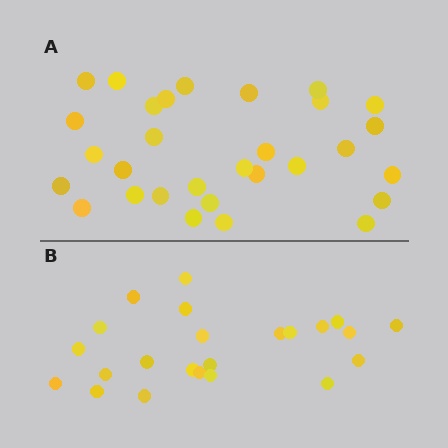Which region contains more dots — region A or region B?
Region A (the top region) has more dots.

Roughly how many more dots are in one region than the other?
Region A has roughly 8 or so more dots than region B.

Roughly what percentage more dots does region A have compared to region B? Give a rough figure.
About 30% more.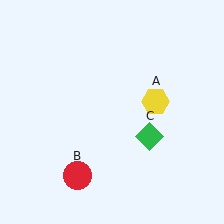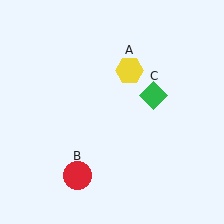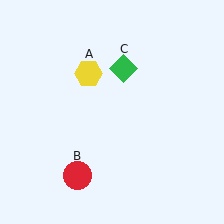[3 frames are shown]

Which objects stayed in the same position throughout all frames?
Red circle (object B) remained stationary.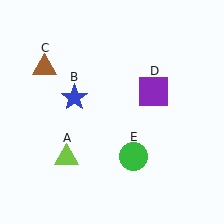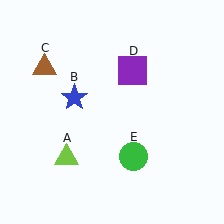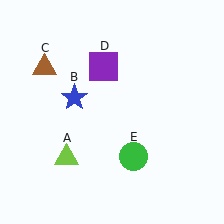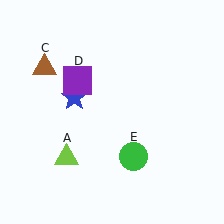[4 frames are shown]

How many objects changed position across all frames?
1 object changed position: purple square (object D).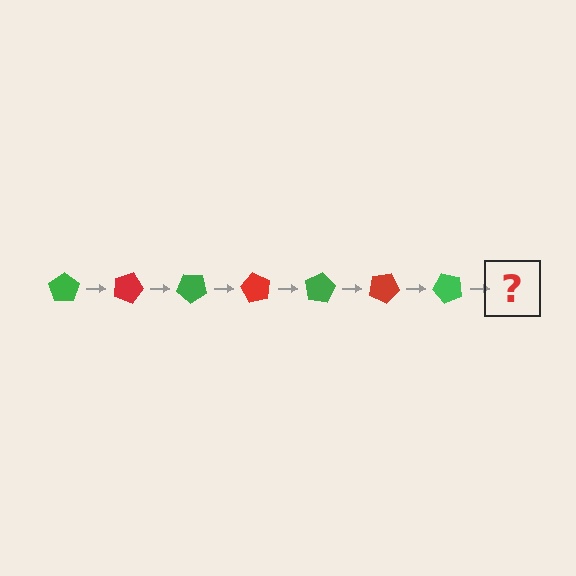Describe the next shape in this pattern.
It should be a red pentagon, rotated 140 degrees from the start.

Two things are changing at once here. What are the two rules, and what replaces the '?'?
The two rules are that it rotates 20 degrees each step and the color cycles through green and red. The '?' should be a red pentagon, rotated 140 degrees from the start.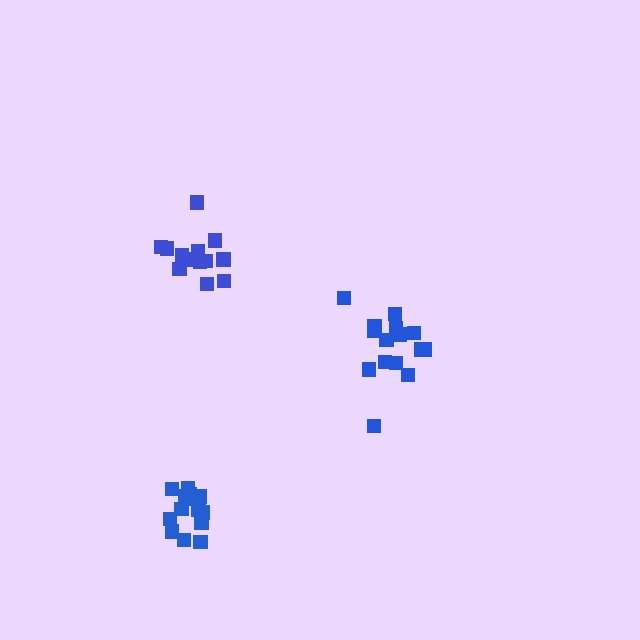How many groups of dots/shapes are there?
There are 3 groups.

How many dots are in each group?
Group 1: 14 dots, Group 2: 15 dots, Group 3: 14 dots (43 total).